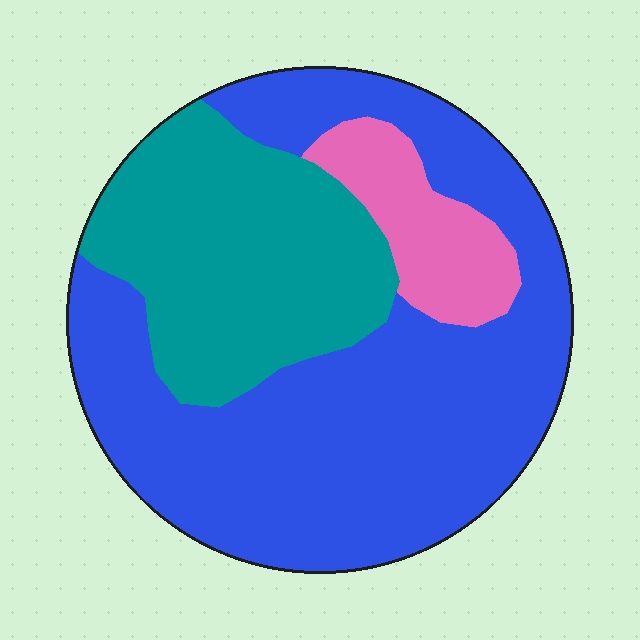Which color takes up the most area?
Blue, at roughly 60%.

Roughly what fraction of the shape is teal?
Teal covers 30% of the shape.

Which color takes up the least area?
Pink, at roughly 10%.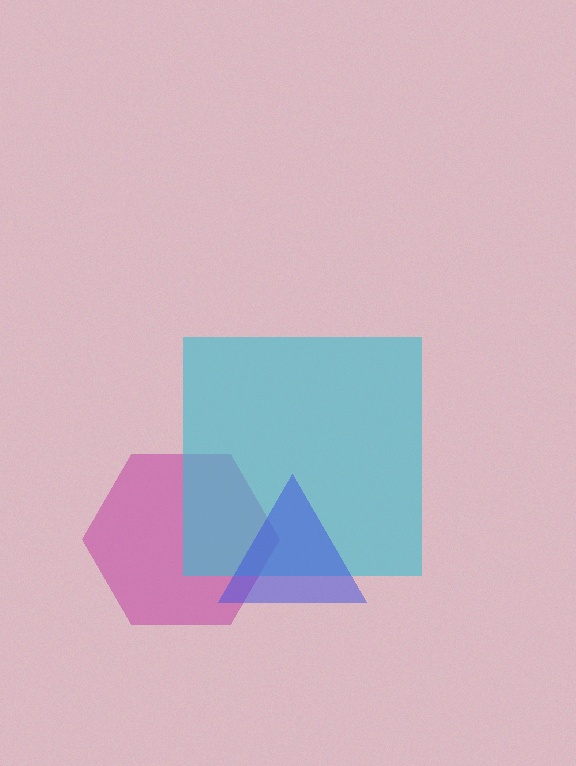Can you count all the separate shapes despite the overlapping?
Yes, there are 3 separate shapes.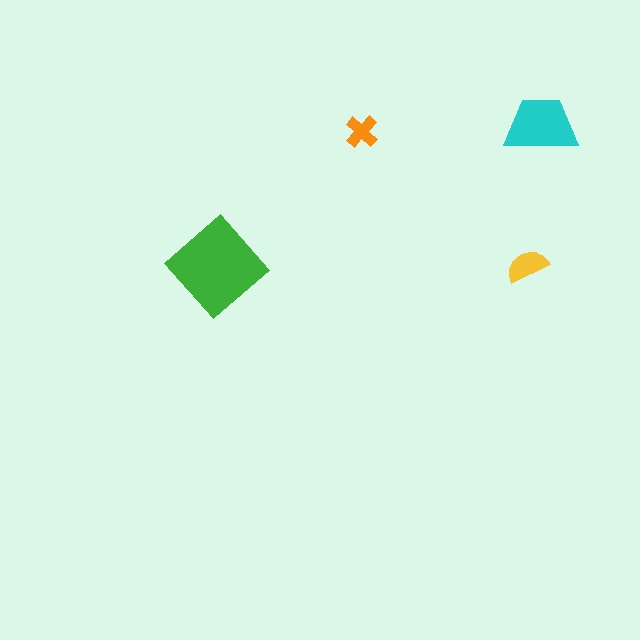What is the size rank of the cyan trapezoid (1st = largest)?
2nd.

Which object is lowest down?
The green diamond is bottommost.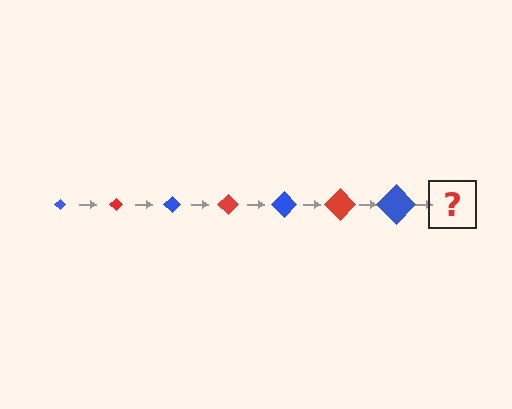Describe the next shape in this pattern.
It should be a red diamond, larger than the previous one.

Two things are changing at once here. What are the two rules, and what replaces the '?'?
The two rules are that the diamond grows larger each step and the color cycles through blue and red. The '?' should be a red diamond, larger than the previous one.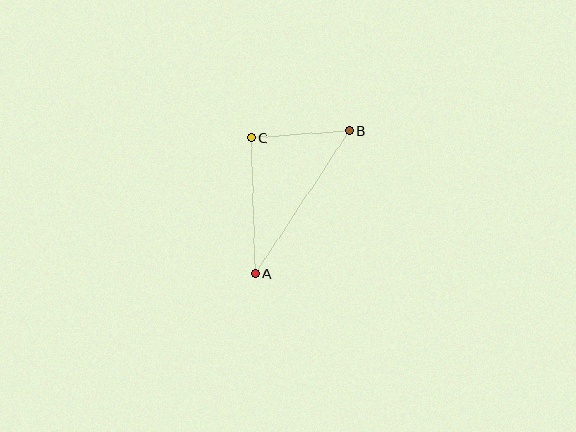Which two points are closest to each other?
Points B and C are closest to each other.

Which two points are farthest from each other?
Points A and B are farthest from each other.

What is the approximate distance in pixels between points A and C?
The distance between A and C is approximately 136 pixels.